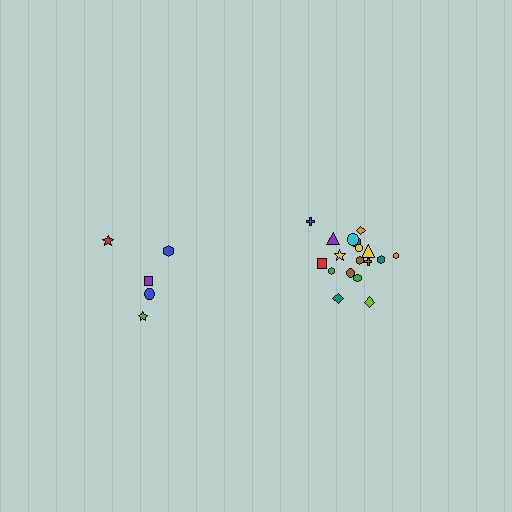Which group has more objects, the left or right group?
The right group.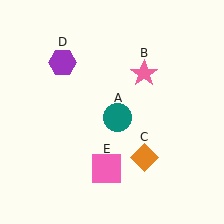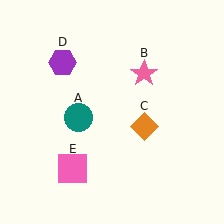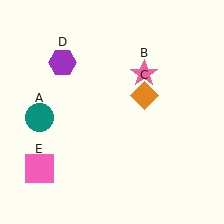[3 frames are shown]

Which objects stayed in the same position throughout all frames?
Pink star (object B) and purple hexagon (object D) remained stationary.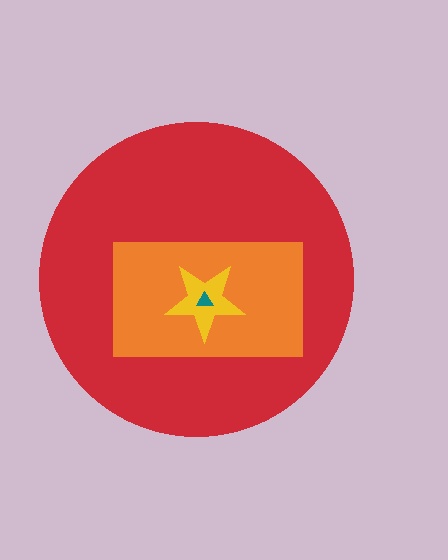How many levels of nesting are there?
4.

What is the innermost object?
The teal triangle.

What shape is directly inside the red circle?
The orange rectangle.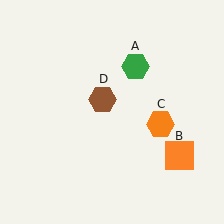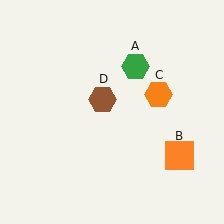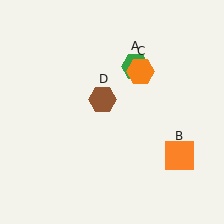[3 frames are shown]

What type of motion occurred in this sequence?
The orange hexagon (object C) rotated counterclockwise around the center of the scene.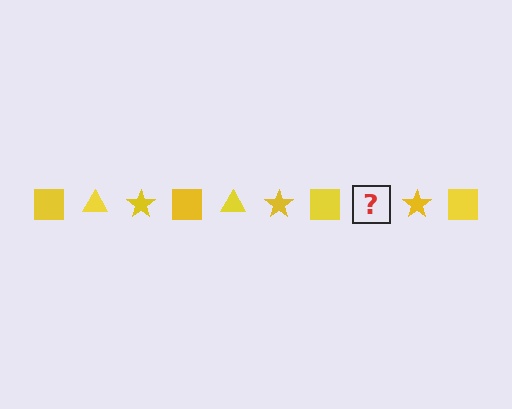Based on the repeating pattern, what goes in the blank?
The blank should be a yellow triangle.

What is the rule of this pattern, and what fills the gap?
The rule is that the pattern cycles through square, triangle, star shapes in yellow. The gap should be filled with a yellow triangle.